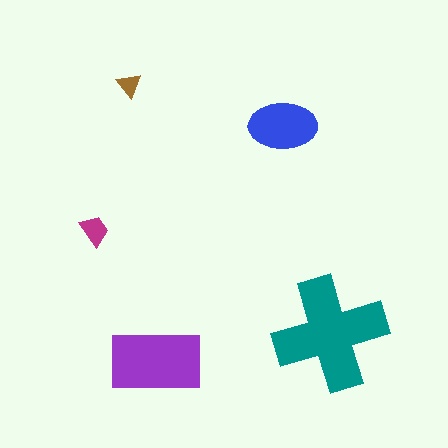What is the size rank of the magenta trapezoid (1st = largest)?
4th.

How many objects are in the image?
There are 5 objects in the image.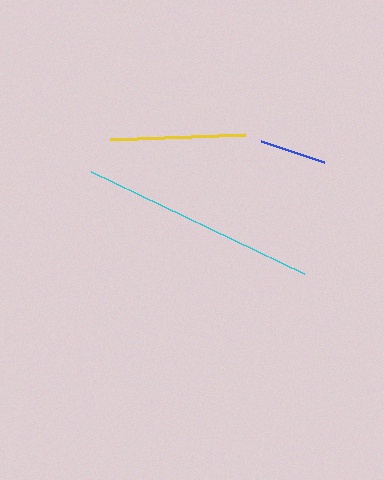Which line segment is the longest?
The cyan line is the longest at approximately 236 pixels.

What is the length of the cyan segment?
The cyan segment is approximately 236 pixels long.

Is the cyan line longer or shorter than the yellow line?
The cyan line is longer than the yellow line.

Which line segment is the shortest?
The blue line is the shortest at approximately 67 pixels.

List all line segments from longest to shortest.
From longest to shortest: cyan, yellow, blue.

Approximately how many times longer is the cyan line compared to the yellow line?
The cyan line is approximately 1.7 times the length of the yellow line.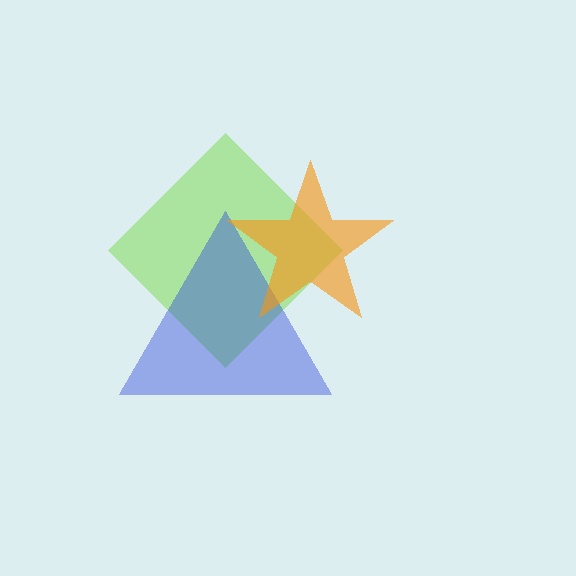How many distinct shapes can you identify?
There are 3 distinct shapes: a lime diamond, a blue triangle, an orange star.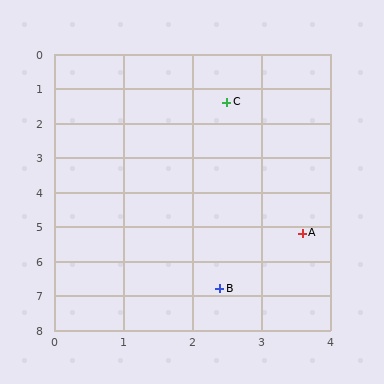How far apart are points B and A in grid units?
Points B and A are about 2.0 grid units apart.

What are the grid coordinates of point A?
Point A is at approximately (3.6, 5.2).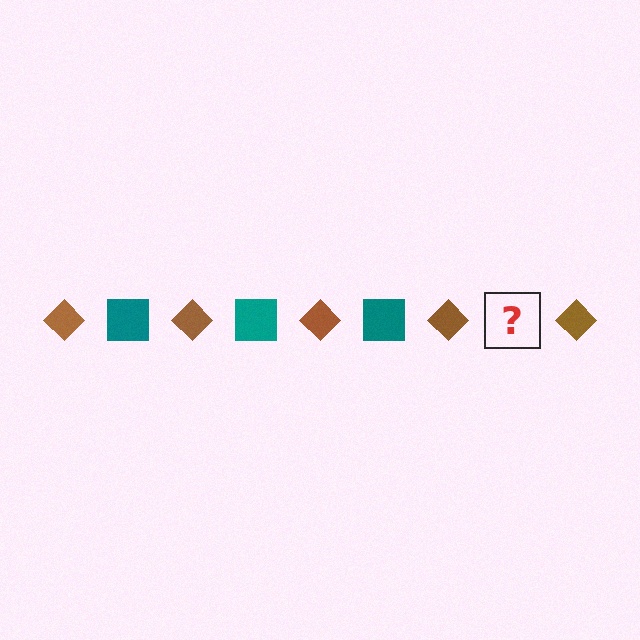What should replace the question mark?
The question mark should be replaced with a teal square.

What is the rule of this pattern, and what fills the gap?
The rule is that the pattern alternates between brown diamond and teal square. The gap should be filled with a teal square.